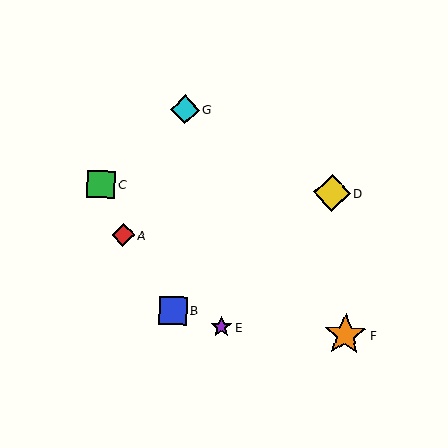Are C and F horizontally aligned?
No, C is at y≈184 and F is at y≈335.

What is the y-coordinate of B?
Object B is at y≈310.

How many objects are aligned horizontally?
2 objects (C, D) are aligned horizontally.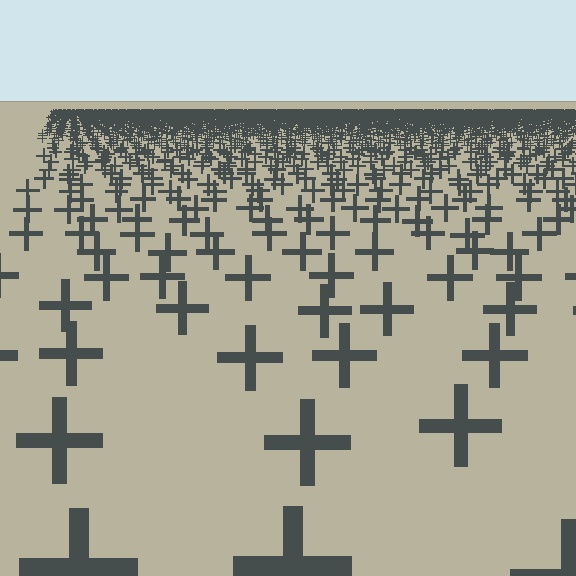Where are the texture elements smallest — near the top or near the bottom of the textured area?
Near the top.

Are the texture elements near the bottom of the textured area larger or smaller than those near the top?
Larger. Near the bottom, elements are closer to the viewer and appear at a bigger on-screen size.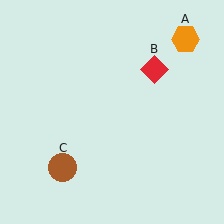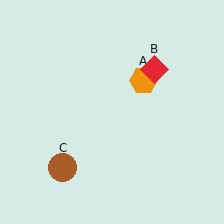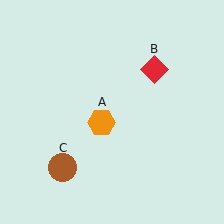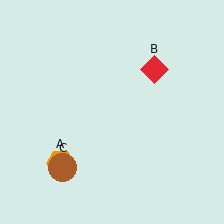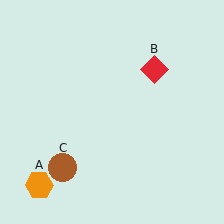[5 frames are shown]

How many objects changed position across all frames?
1 object changed position: orange hexagon (object A).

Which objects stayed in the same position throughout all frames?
Red diamond (object B) and brown circle (object C) remained stationary.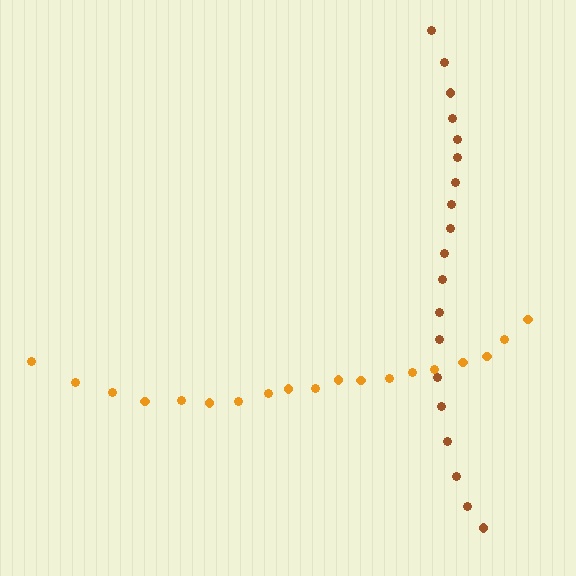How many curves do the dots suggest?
There are 2 distinct paths.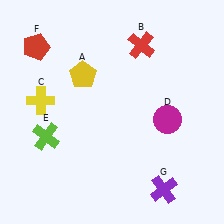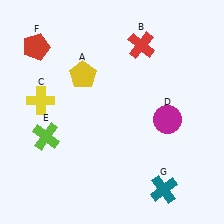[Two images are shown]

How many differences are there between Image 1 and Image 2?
There is 1 difference between the two images.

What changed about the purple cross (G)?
In Image 1, G is purple. In Image 2, it changed to teal.